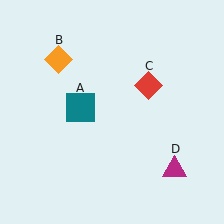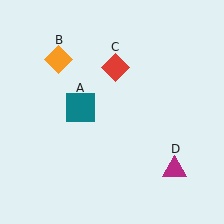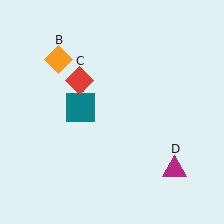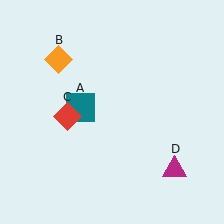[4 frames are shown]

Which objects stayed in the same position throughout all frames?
Teal square (object A) and orange diamond (object B) and magenta triangle (object D) remained stationary.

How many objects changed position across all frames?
1 object changed position: red diamond (object C).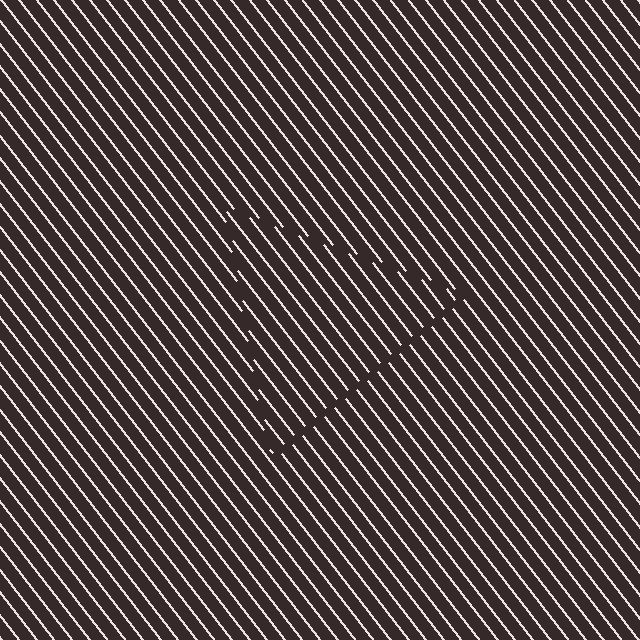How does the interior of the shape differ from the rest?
The interior of the shape contains the same grating, shifted by half a period — the contour is defined by the phase discontinuity where line-ends from the inner and outer gratings abut.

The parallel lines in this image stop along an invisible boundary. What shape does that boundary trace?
An illusory triangle. The interior of the shape contains the same grating, shifted by half a period — the contour is defined by the phase discontinuity where line-ends from the inner and outer gratings abut.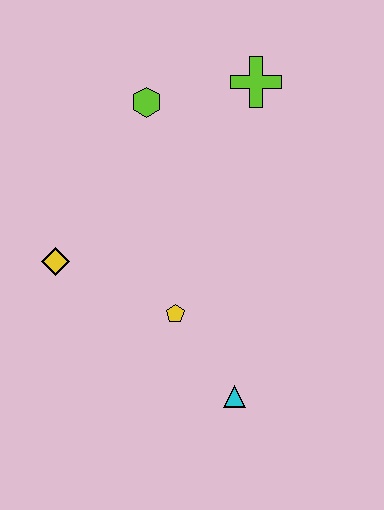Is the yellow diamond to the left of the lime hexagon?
Yes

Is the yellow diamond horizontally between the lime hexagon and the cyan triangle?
No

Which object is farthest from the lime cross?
The cyan triangle is farthest from the lime cross.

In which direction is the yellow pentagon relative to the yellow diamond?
The yellow pentagon is to the right of the yellow diamond.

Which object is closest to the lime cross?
The lime hexagon is closest to the lime cross.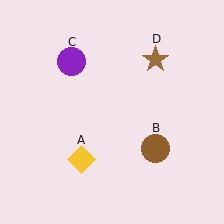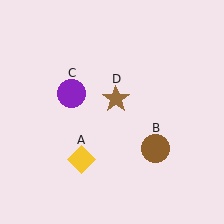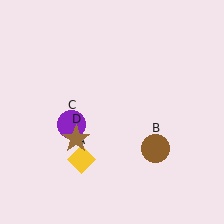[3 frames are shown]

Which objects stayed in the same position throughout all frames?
Yellow diamond (object A) and brown circle (object B) remained stationary.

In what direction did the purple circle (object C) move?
The purple circle (object C) moved down.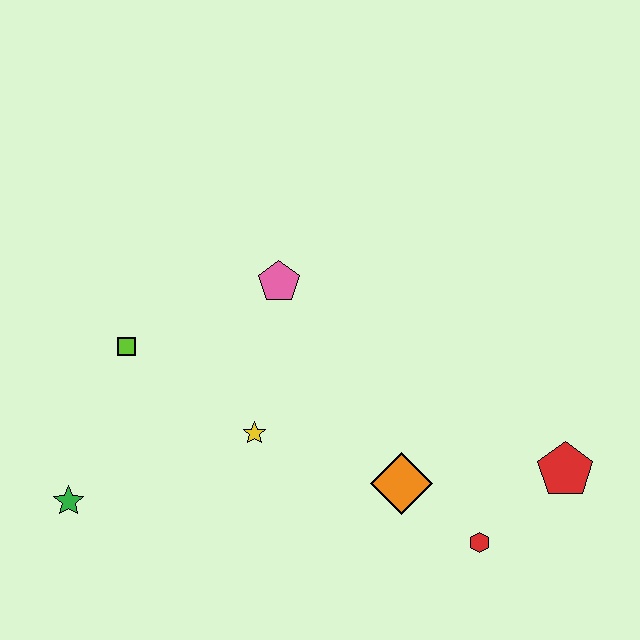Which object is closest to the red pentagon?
The red hexagon is closest to the red pentagon.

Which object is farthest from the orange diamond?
The green star is farthest from the orange diamond.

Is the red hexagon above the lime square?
No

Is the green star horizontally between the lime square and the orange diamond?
No